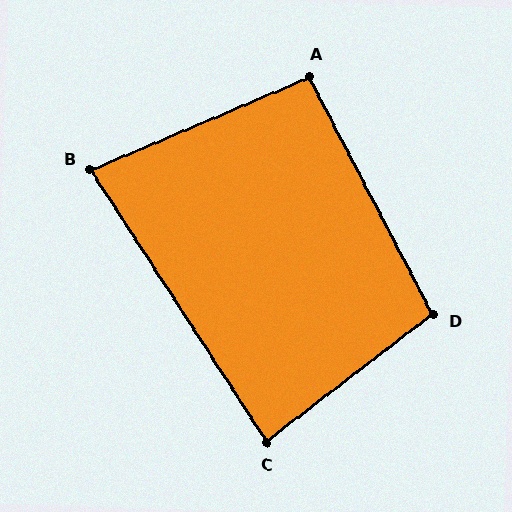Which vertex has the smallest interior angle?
B, at approximately 80 degrees.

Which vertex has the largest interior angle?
D, at approximately 100 degrees.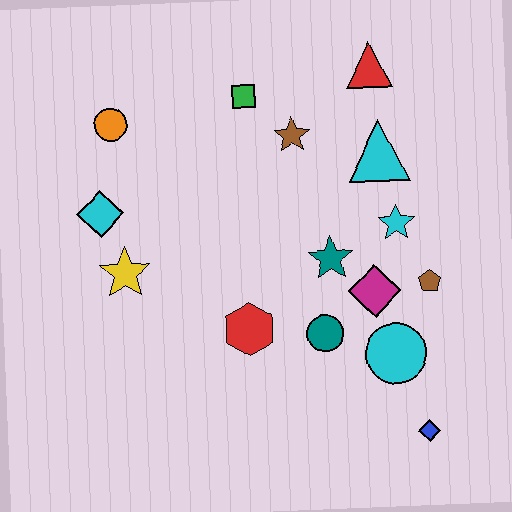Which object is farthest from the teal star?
The orange circle is farthest from the teal star.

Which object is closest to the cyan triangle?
The cyan star is closest to the cyan triangle.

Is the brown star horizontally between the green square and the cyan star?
Yes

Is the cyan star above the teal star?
Yes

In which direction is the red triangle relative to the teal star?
The red triangle is above the teal star.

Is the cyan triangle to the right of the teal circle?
Yes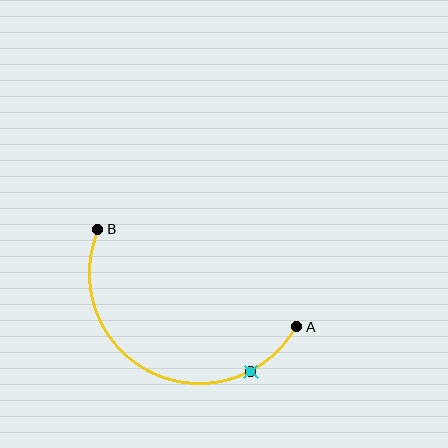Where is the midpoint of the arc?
The arc midpoint is the point on the curve farthest from the straight line joining A and B. It sits below that line.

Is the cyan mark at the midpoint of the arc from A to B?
No. The cyan mark lies on the arc but is closer to endpoint A. The arc midpoint would be at the point on the curve equidistant along the arc from both A and B.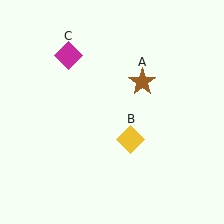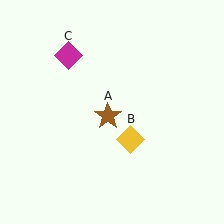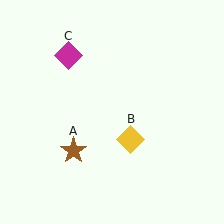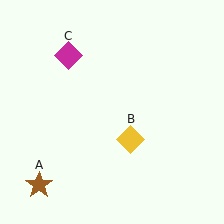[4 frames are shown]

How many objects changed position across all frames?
1 object changed position: brown star (object A).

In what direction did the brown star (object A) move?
The brown star (object A) moved down and to the left.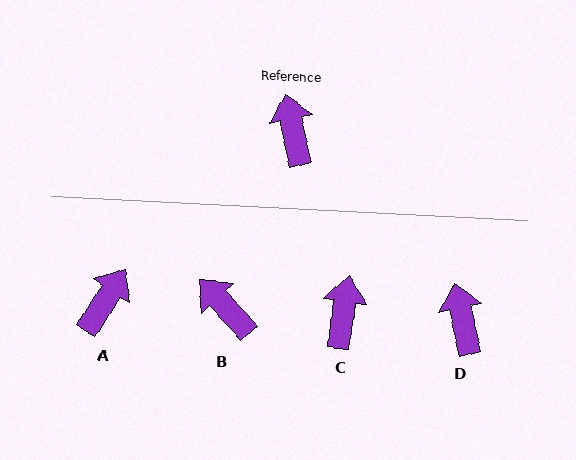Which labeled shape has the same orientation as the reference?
D.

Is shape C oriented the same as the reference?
No, it is off by about 21 degrees.